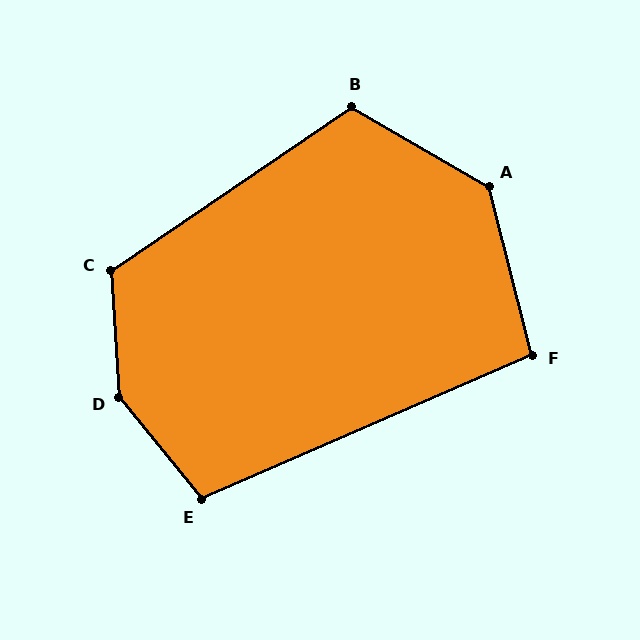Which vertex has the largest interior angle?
D, at approximately 145 degrees.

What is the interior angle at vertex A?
Approximately 134 degrees (obtuse).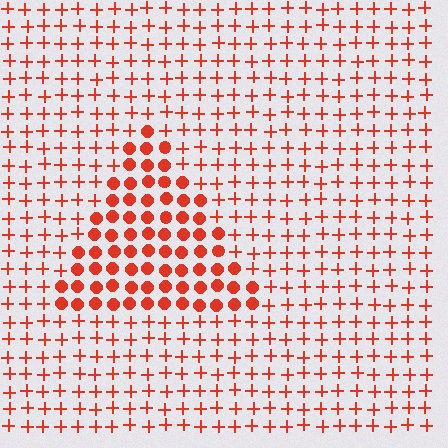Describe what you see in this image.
The image is filled with small red elements arranged in a uniform grid. A triangle-shaped region contains circles, while the surrounding area contains plus signs. The boundary is defined purely by the change in element shape.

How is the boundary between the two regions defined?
The boundary is defined by a change in element shape: circles inside vs. plus signs outside. All elements share the same color and spacing.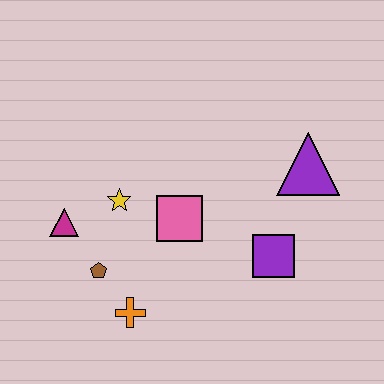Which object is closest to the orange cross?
The brown pentagon is closest to the orange cross.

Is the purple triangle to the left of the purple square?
No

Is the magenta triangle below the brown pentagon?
No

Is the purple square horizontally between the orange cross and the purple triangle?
Yes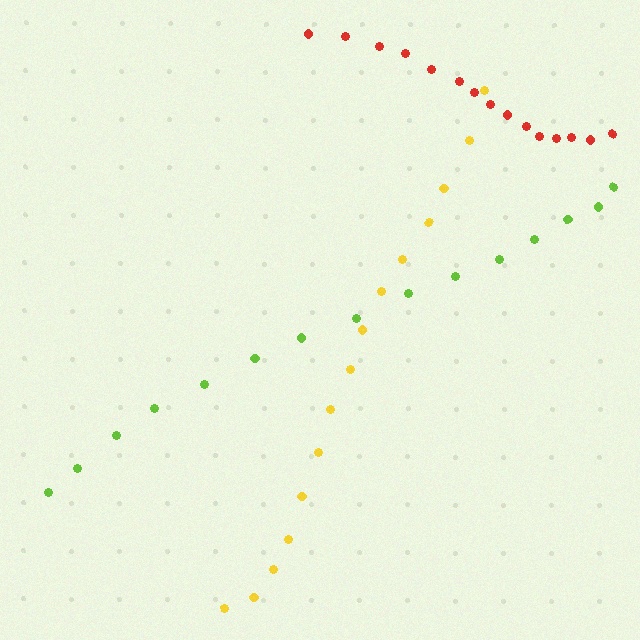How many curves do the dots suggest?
There are 3 distinct paths.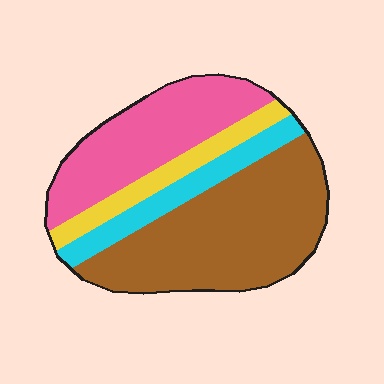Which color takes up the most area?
Brown, at roughly 45%.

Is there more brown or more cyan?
Brown.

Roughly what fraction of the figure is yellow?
Yellow takes up about one eighth (1/8) of the figure.